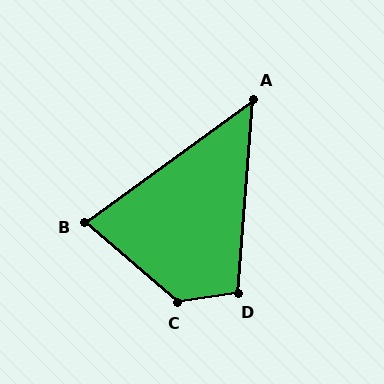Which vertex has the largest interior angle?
C, at approximately 131 degrees.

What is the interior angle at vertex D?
Approximately 103 degrees (obtuse).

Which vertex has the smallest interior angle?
A, at approximately 49 degrees.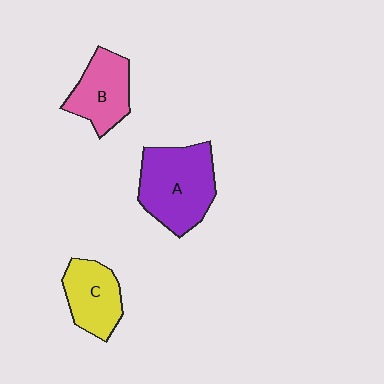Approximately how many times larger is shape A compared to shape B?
Approximately 1.5 times.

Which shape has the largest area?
Shape A (purple).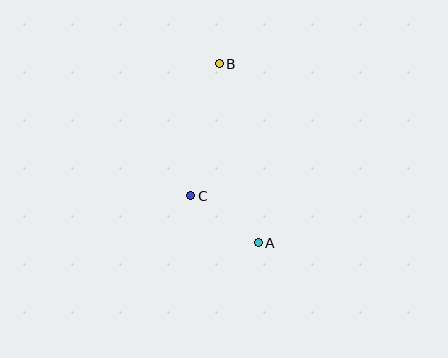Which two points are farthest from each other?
Points A and B are farthest from each other.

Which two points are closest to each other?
Points A and C are closest to each other.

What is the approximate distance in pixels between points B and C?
The distance between B and C is approximately 135 pixels.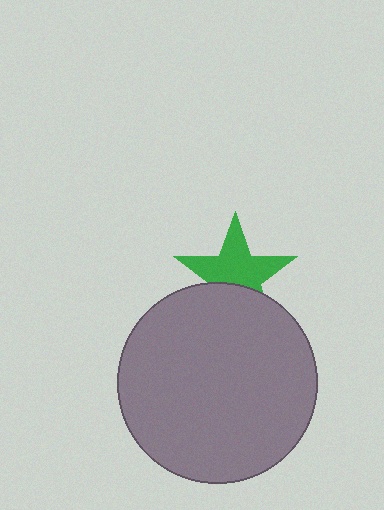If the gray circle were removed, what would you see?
You would see the complete green star.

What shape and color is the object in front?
The object in front is a gray circle.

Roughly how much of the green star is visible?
About half of it is visible (roughly 64%).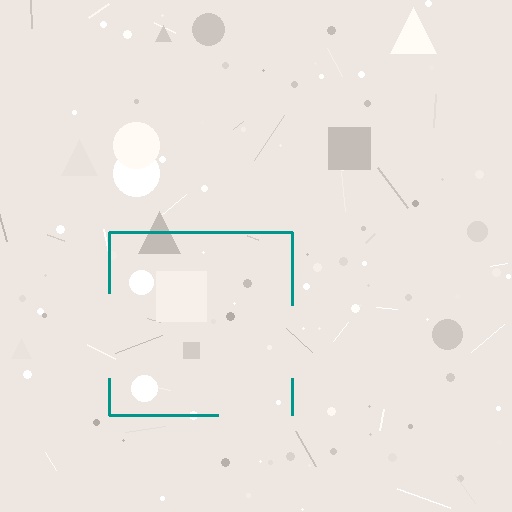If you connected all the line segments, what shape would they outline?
They would outline a square.